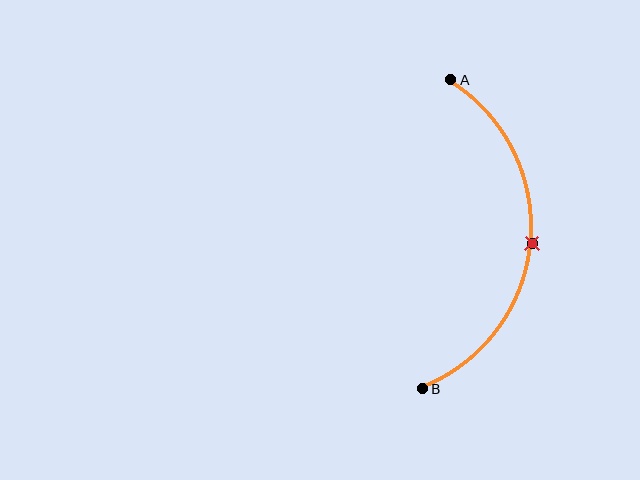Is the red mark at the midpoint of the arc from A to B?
Yes. The red mark lies on the arc at equal arc-length from both A and B — it is the arc midpoint.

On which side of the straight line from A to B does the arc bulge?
The arc bulges to the right of the straight line connecting A and B.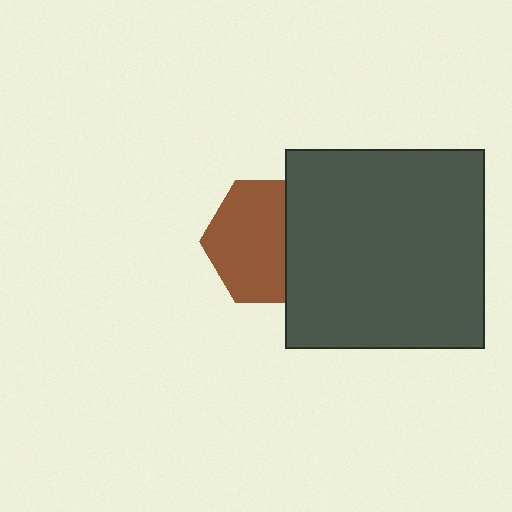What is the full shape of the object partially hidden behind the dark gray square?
The partially hidden object is a brown hexagon.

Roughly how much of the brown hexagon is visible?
About half of it is visible (roughly 64%).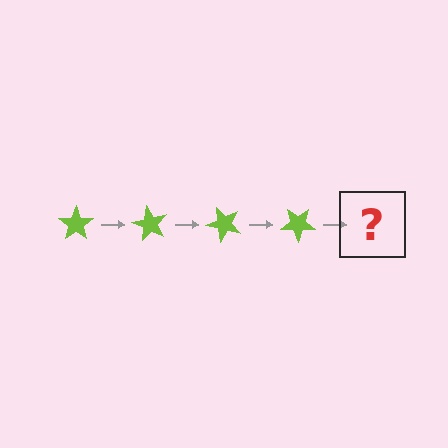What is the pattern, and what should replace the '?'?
The pattern is that the star rotates 60 degrees each step. The '?' should be a lime star rotated 240 degrees.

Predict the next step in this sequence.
The next step is a lime star rotated 240 degrees.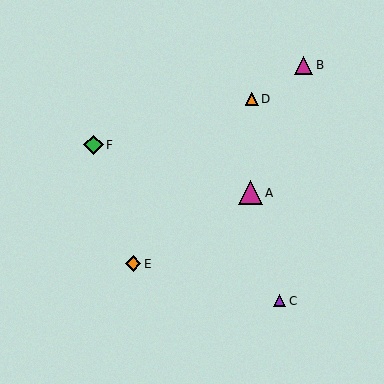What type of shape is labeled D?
Shape D is an orange triangle.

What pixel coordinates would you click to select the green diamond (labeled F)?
Click at (94, 145) to select the green diamond F.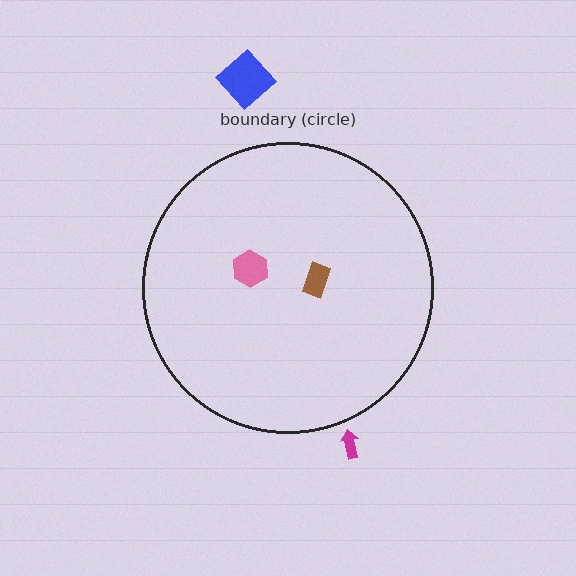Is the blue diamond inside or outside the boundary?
Outside.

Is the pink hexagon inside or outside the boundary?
Inside.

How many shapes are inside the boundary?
2 inside, 2 outside.